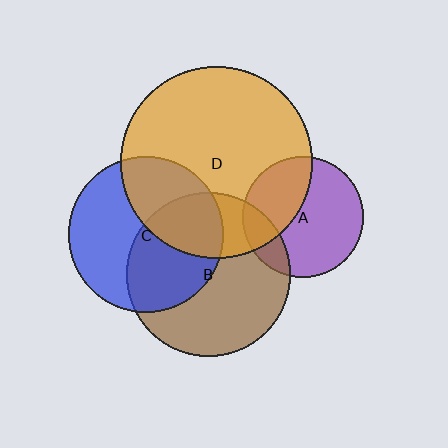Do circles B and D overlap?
Yes.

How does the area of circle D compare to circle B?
Approximately 1.4 times.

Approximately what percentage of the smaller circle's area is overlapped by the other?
Approximately 30%.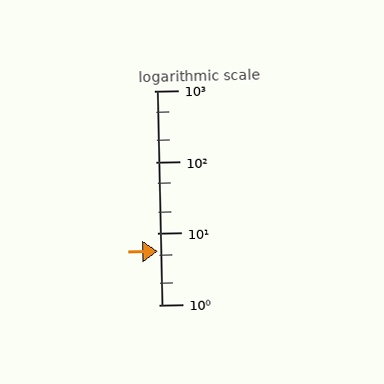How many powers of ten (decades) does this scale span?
The scale spans 3 decades, from 1 to 1000.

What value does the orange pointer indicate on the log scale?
The pointer indicates approximately 5.7.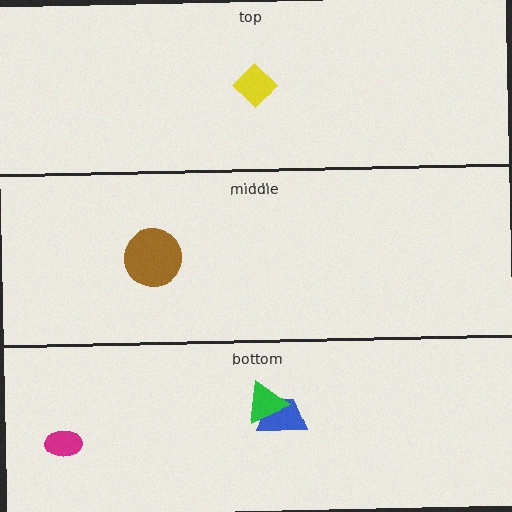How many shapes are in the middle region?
1.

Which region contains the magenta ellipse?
The bottom region.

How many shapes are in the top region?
1.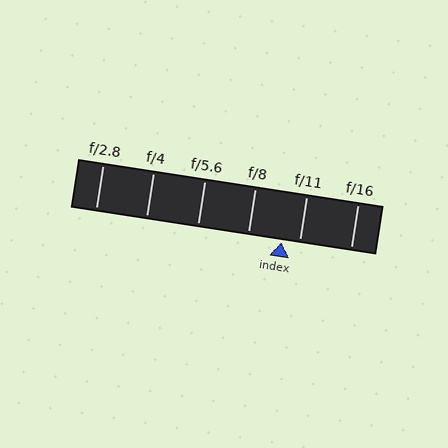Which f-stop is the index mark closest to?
The index mark is closest to f/11.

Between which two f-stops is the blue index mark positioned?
The index mark is between f/8 and f/11.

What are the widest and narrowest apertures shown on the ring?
The widest aperture shown is f/2.8 and the narrowest is f/16.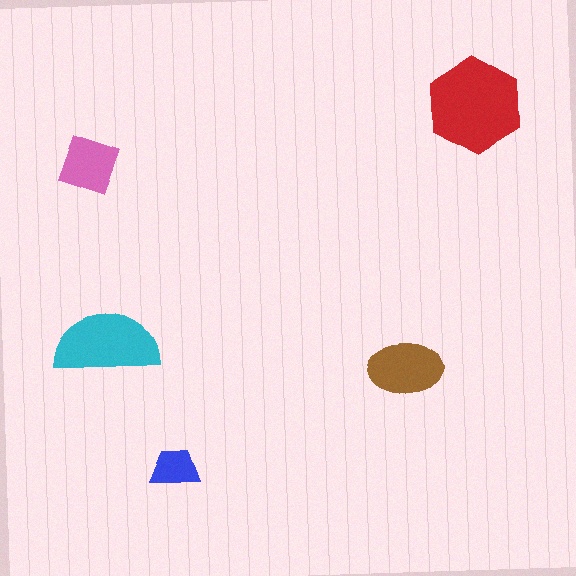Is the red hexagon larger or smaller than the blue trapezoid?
Larger.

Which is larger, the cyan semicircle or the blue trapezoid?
The cyan semicircle.